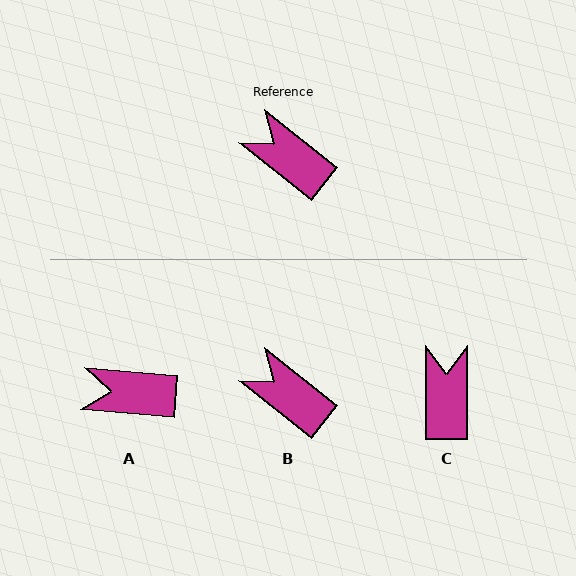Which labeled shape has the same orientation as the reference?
B.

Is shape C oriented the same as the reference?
No, it is off by about 52 degrees.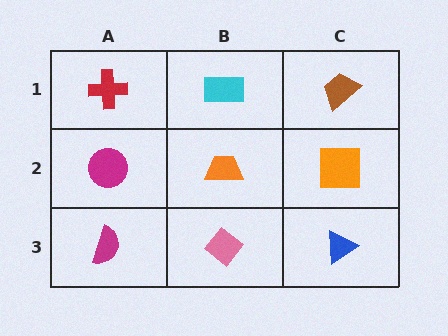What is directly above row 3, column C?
An orange square.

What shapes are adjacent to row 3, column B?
An orange trapezoid (row 2, column B), a magenta semicircle (row 3, column A), a blue triangle (row 3, column C).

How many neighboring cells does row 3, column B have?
3.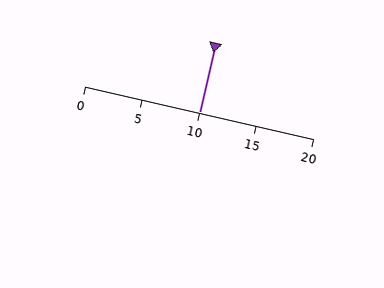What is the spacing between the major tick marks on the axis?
The major ticks are spaced 5 apart.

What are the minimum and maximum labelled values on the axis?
The axis runs from 0 to 20.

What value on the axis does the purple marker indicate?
The marker indicates approximately 10.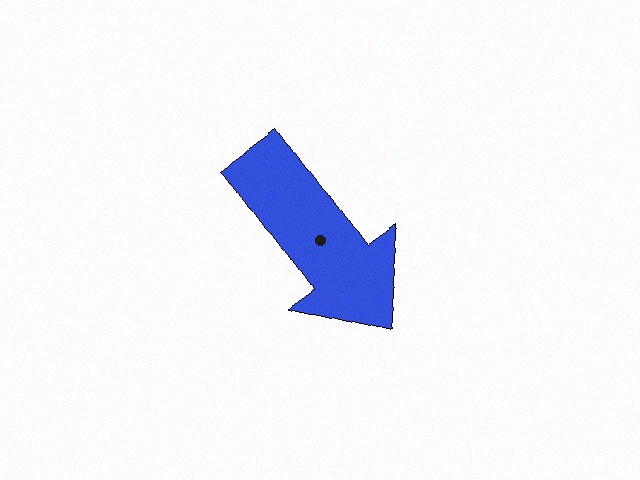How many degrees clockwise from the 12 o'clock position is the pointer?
Approximately 144 degrees.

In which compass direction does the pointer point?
Southeast.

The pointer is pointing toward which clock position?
Roughly 5 o'clock.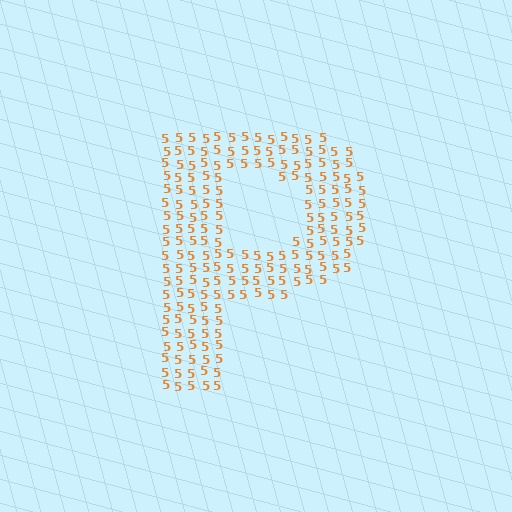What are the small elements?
The small elements are digit 5's.